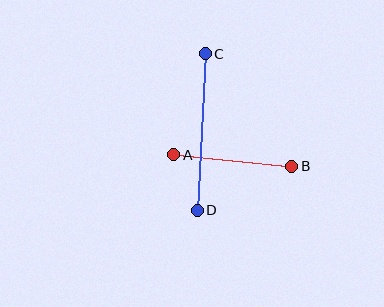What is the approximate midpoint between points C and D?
The midpoint is at approximately (201, 132) pixels.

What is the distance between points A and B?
The distance is approximately 119 pixels.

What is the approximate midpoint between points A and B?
The midpoint is at approximately (233, 161) pixels.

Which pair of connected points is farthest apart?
Points C and D are farthest apart.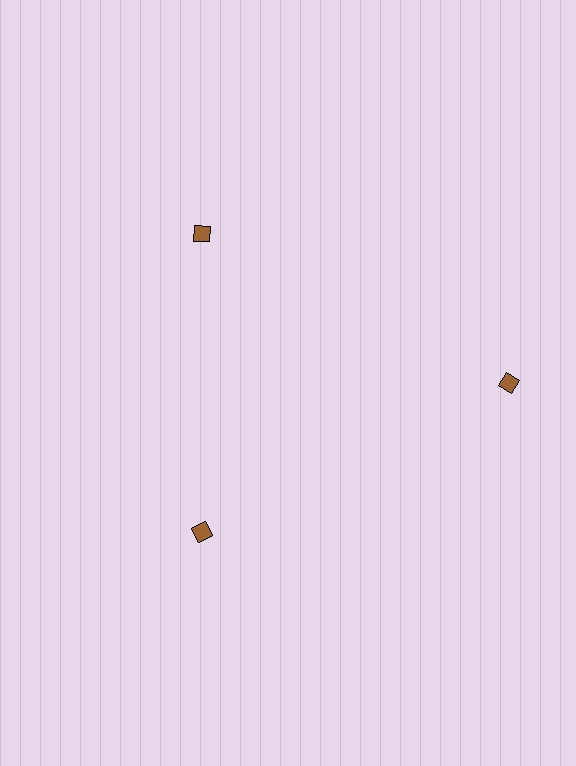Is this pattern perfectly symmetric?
No. The 3 brown diamonds are arranged in a ring, but one element near the 3 o'clock position is pushed outward from the center, breaking the 3-fold rotational symmetry.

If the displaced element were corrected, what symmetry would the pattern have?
It would have 3-fold rotational symmetry — the pattern would map onto itself every 120 degrees.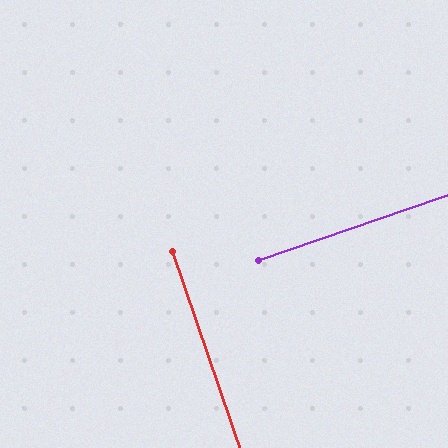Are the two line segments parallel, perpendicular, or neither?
Perpendicular — they meet at approximately 90°.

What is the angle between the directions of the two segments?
Approximately 90 degrees.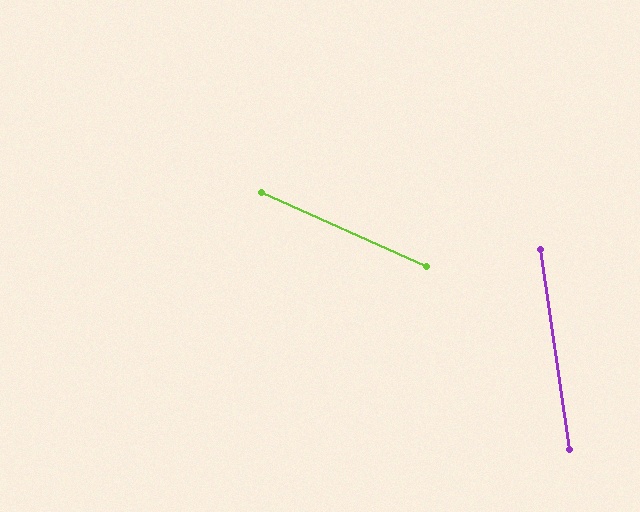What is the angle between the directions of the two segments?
Approximately 58 degrees.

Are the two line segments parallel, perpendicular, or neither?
Neither parallel nor perpendicular — they differ by about 58°.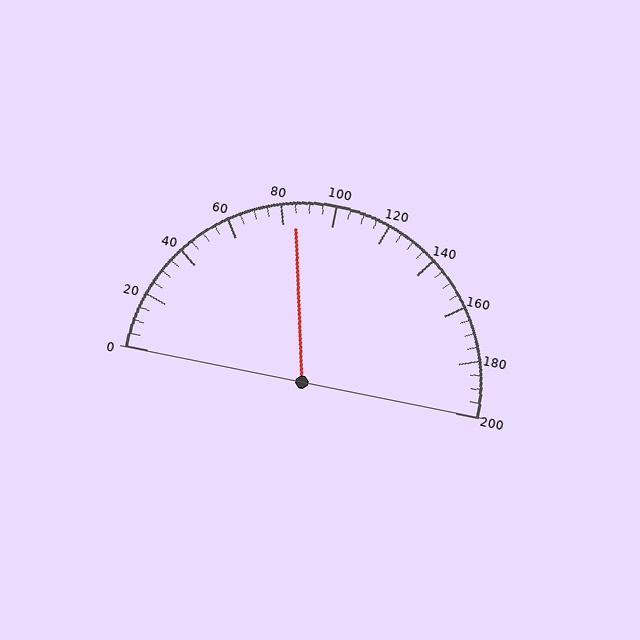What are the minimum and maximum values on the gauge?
The gauge ranges from 0 to 200.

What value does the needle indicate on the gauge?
The needle indicates approximately 85.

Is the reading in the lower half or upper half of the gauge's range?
The reading is in the lower half of the range (0 to 200).